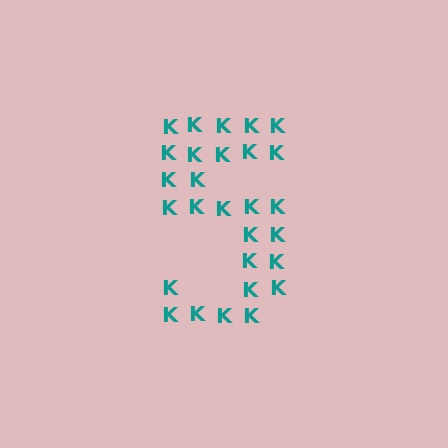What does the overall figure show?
The overall figure shows the digit 5.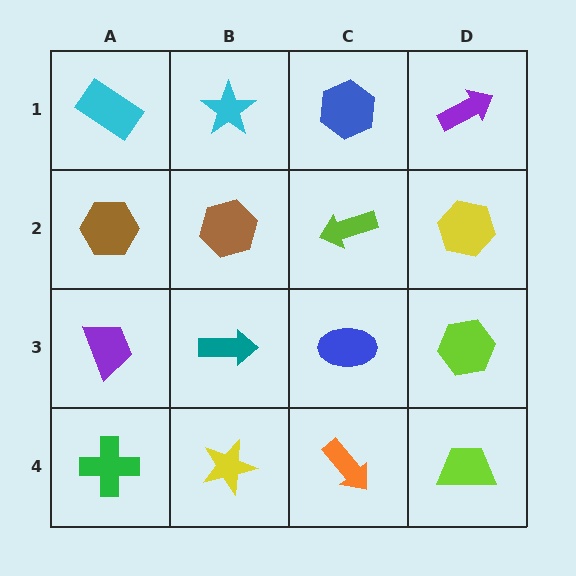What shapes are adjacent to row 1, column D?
A yellow hexagon (row 2, column D), a blue hexagon (row 1, column C).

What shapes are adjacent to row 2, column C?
A blue hexagon (row 1, column C), a blue ellipse (row 3, column C), a brown hexagon (row 2, column B), a yellow hexagon (row 2, column D).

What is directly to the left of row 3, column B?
A purple trapezoid.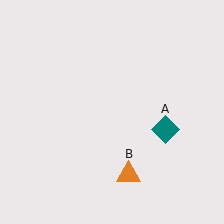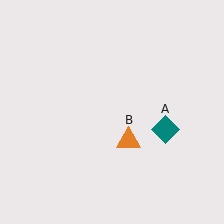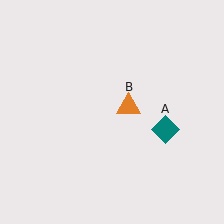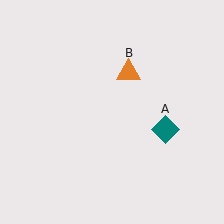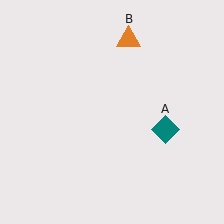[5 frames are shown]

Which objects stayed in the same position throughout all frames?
Teal diamond (object A) remained stationary.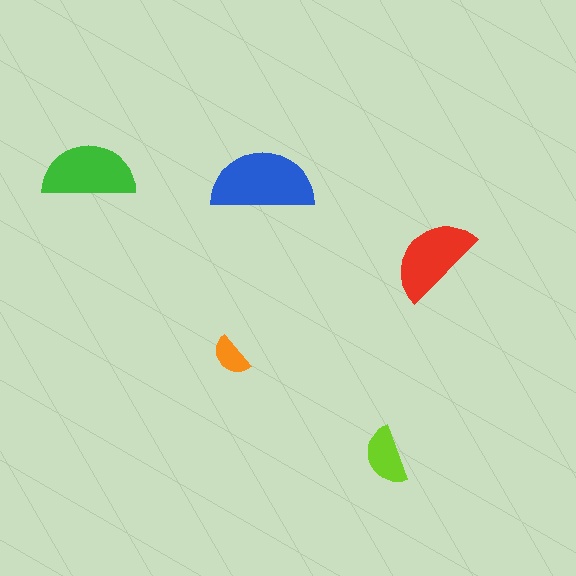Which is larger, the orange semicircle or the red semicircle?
The red one.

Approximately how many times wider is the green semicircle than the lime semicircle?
About 1.5 times wider.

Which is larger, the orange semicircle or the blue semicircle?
The blue one.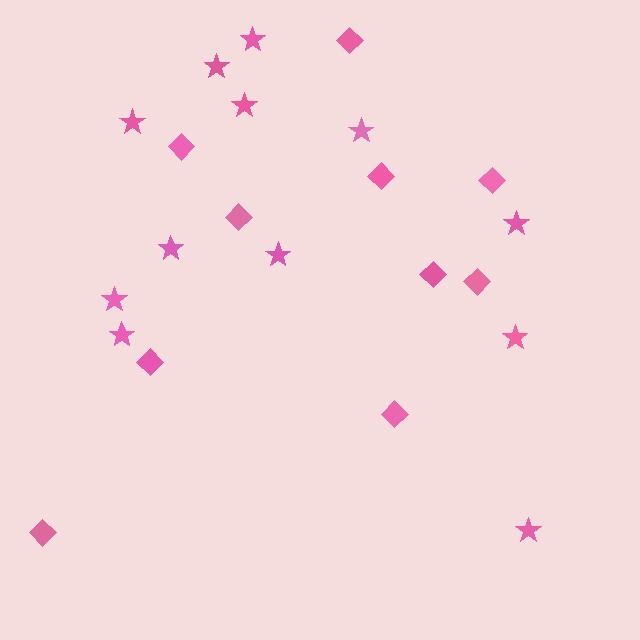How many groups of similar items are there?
There are 2 groups: one group of diamonds (10) and one group of stars (12).